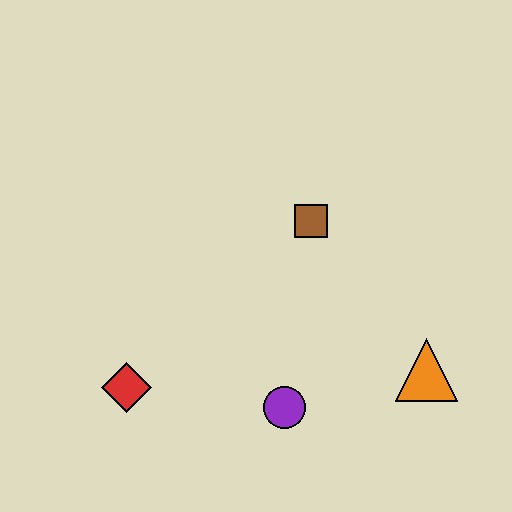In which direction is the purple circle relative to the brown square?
The purple circle is below the brown square.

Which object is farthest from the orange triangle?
The red diamond is farthest from the orange triangle.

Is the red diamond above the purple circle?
Yes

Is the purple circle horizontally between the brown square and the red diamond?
Yes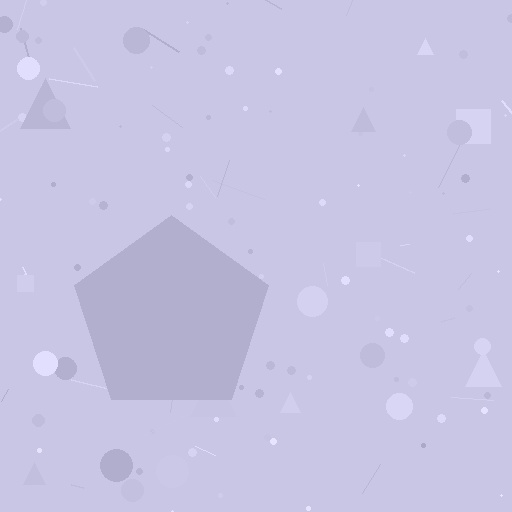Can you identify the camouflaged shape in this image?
The camouflaged shape is a pentagon.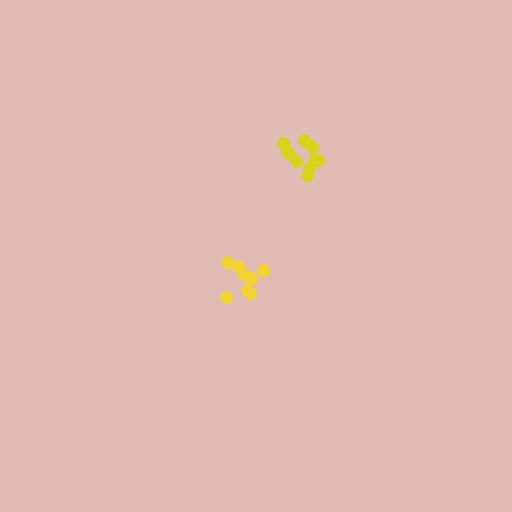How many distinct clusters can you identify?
There are 2 distinct clusters.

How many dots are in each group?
Group 1: 8 dots, Group 2: 11 dots (19 total).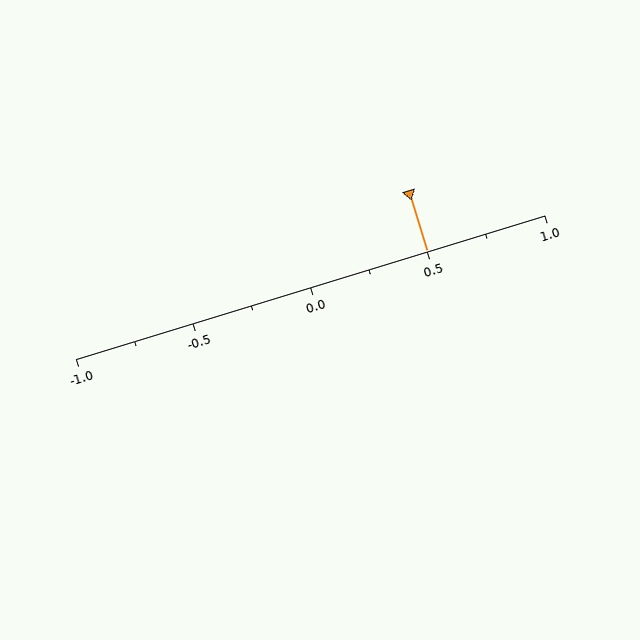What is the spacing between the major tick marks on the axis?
The major ticks are spaced 0.5 apart.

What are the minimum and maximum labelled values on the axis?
The axis runs from -1.0 to 1.0.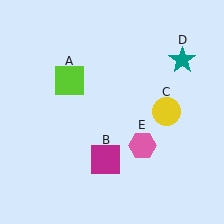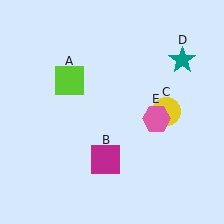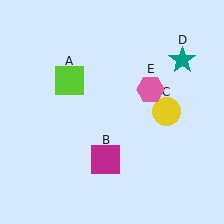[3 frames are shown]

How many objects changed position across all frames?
1 object changed position: pink hexagon (object E).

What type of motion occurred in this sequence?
The pink hexagon (object E) rotated counterclockwise around the center of the scene.